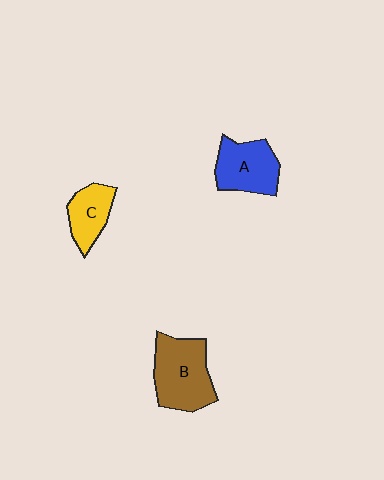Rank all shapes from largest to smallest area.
From largest to smallest: B (brown), A (blue), C (yellow).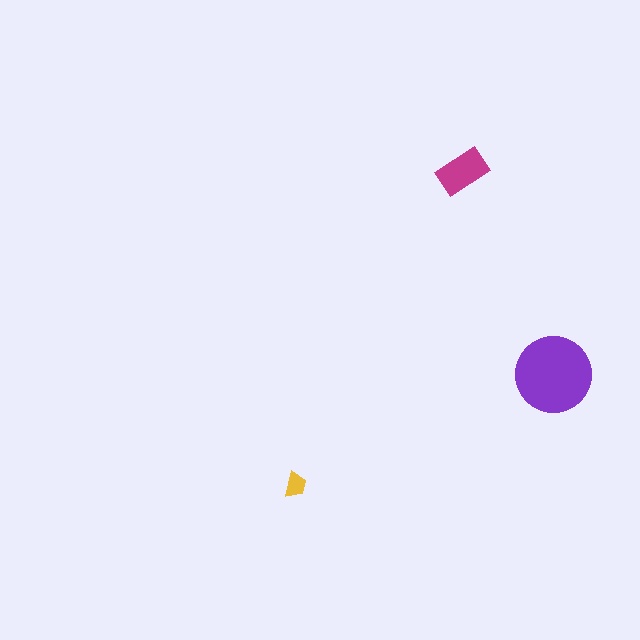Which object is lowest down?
The yellow trapezoid is bottommost.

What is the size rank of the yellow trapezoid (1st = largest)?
3rd.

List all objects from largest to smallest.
The purple circle, the magenta rectangle, the yellow trapezoid.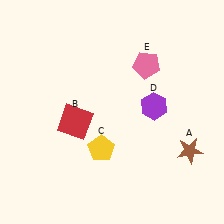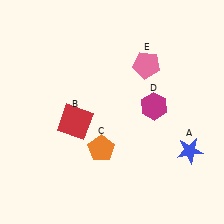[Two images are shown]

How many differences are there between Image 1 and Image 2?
There are 3 differences between the two images.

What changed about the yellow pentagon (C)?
In Image 1, C is yellow. In Image 2, it changed to orange.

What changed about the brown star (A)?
In Image 1, A is brown. In Image 2, it changed to blue.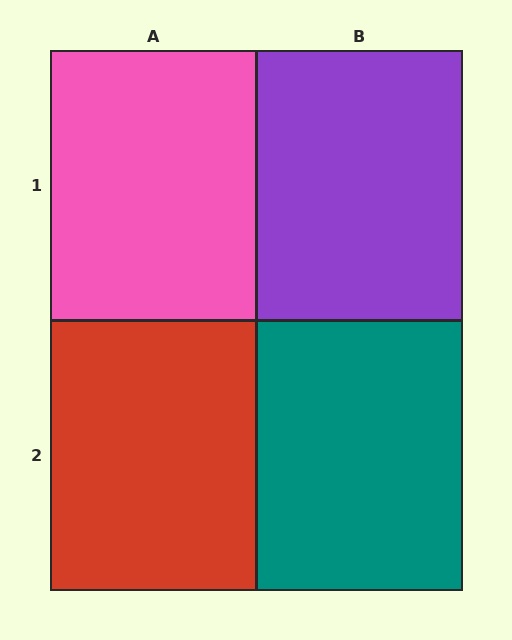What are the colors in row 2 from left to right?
Red, teal.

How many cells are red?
1 cell is red.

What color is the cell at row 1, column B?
Purple.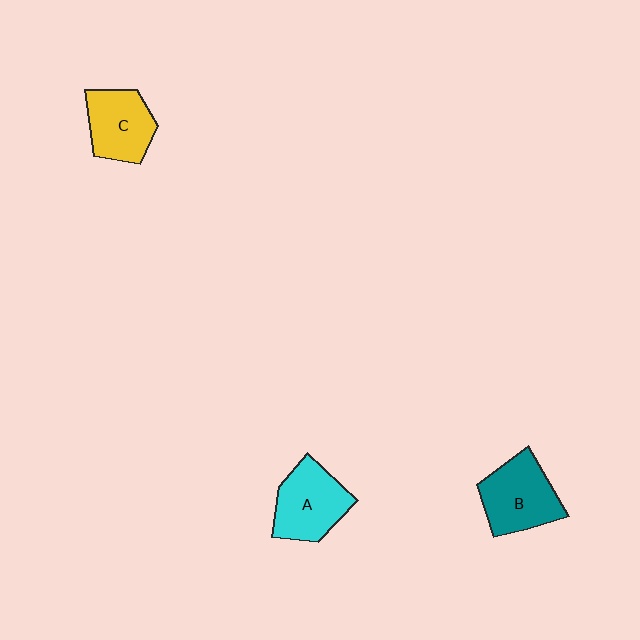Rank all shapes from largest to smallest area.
From largest to smallest: B (teal), A (cyan), C (yellow).